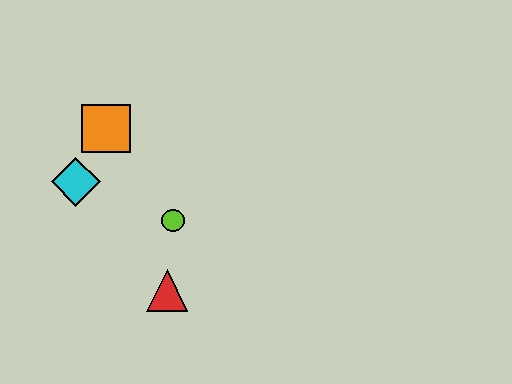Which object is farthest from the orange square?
The red triangle is farthest from the orange square.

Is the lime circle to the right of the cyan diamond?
Yes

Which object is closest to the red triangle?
The lime circle is closest to the red triangle.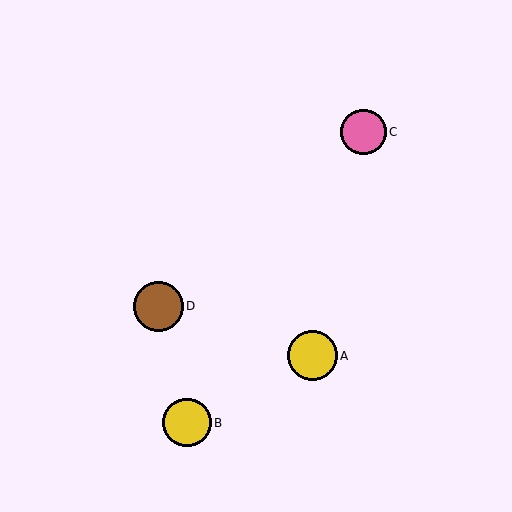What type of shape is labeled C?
Shape C is a pink circle.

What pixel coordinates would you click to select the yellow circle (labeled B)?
Click at (187, 423) to select the yellow circle B.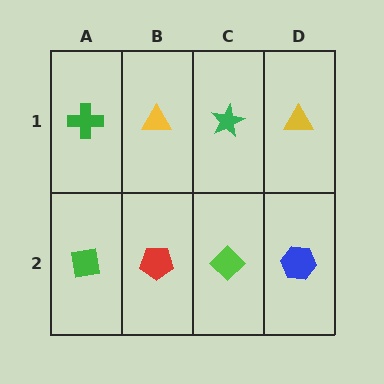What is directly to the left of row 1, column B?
A green cross.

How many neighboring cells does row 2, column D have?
2.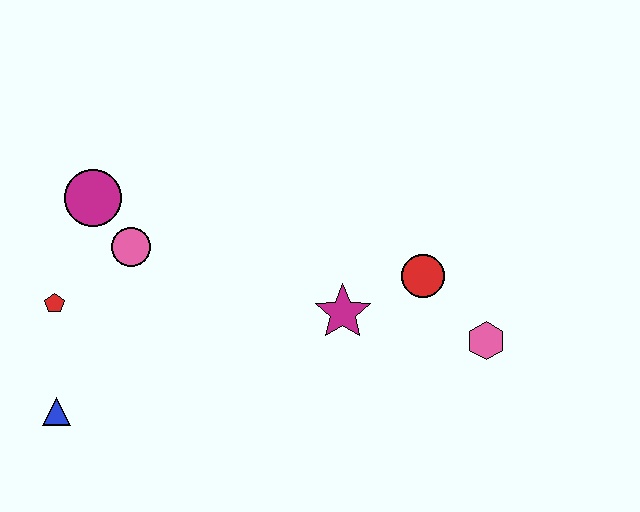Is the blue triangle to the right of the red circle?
No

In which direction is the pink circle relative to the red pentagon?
The pink circle is to the right of the red pentagon.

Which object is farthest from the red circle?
The blue triangle is farthest from the red circle.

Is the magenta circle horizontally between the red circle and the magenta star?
No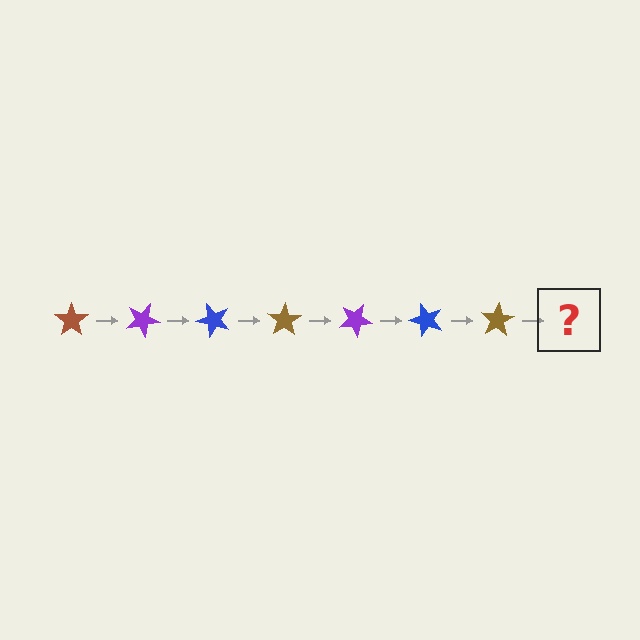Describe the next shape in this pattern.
It should be a purple star, rotated 175 degrees from the start.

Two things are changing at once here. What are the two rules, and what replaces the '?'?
The two rules are that it rotates 25 degrees each step and the color cycles through brown, purple, and blue. The '?' should be a purple star, rotated 175 degrees from the start.